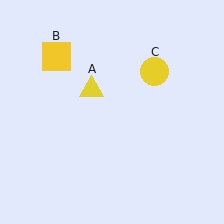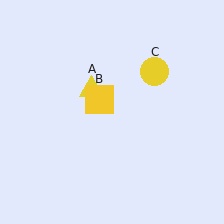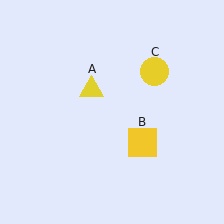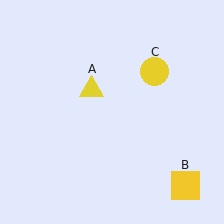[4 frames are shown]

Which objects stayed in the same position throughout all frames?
Yellow triangle (object A) and yellow circle (object C) remained stationary.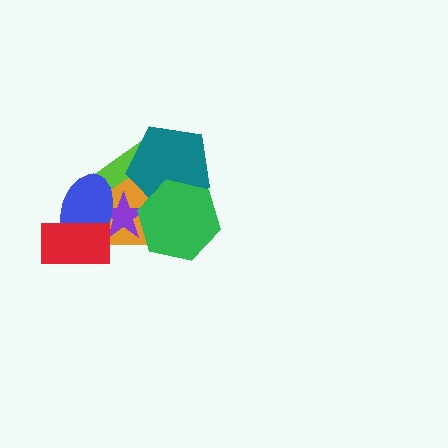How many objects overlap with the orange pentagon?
5 objects overlap with the orange pentagon.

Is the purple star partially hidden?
Yes, it is partially covered by another shape.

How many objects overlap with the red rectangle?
1 object overlaps with the red rectangle.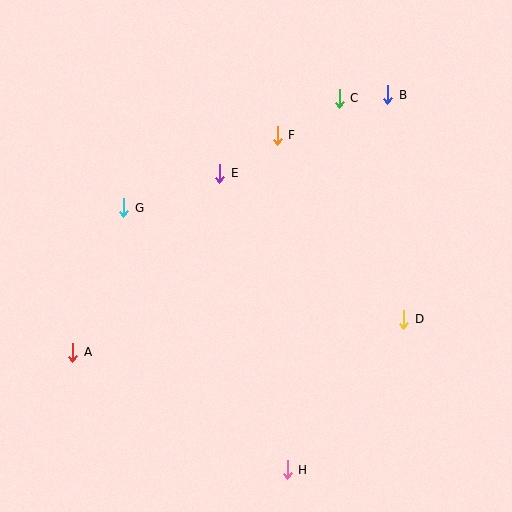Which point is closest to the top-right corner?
Point B is closest to the top-right corner.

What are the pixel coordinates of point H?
Point H is at (287, 470).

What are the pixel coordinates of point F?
Point F is at (277, 135).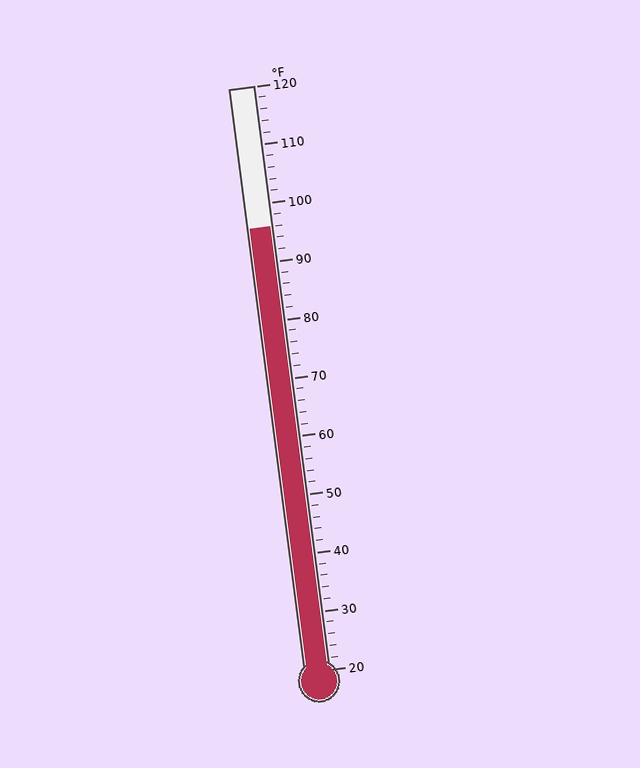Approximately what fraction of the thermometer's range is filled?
The thermometer is filled to approximately 75% of its range.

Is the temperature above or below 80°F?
The temperature is above 80°F.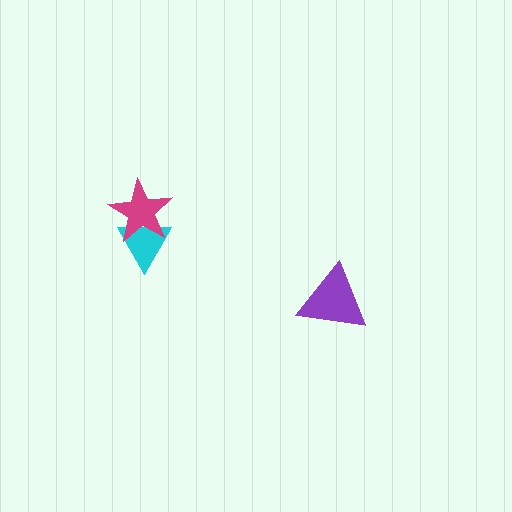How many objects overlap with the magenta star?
1 object overlaps with the magenta star.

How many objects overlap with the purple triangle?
0 objects overlap with the purple triangle.